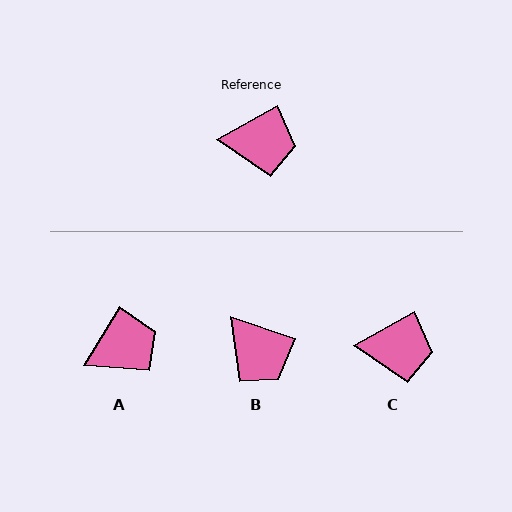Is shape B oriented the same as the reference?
No, it is off by about 47 degrees.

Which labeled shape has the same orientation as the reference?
C.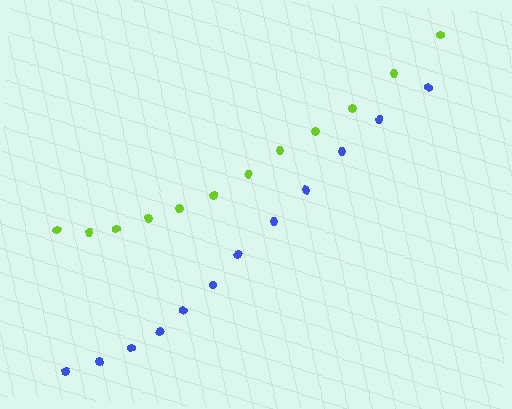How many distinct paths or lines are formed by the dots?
There are 2 distinct paths.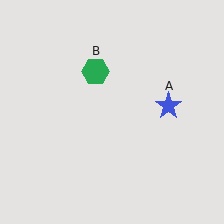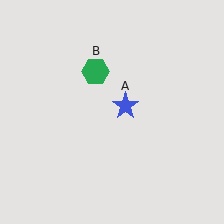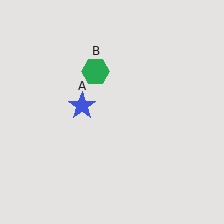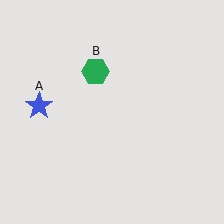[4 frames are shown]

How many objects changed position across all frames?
1 object changed position: blue star (object A).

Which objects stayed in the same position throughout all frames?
Green hexagon (object B) remained stationary.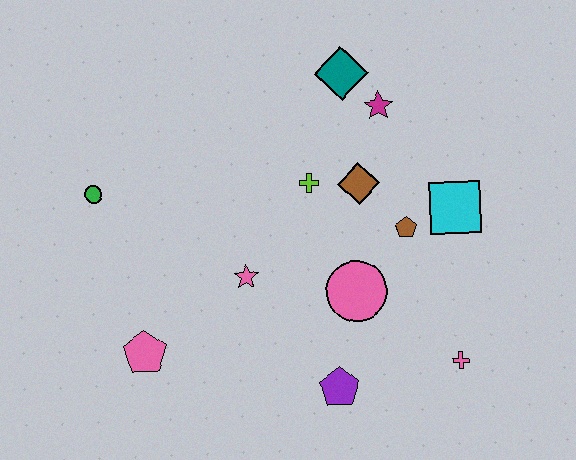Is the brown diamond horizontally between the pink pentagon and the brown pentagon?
Yes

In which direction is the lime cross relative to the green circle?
The lime cross is to the right of the green circle.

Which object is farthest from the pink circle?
The green circle is farthest from the pink circle.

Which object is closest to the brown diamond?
The lime cross is closest to the brown diamond.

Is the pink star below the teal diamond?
Yes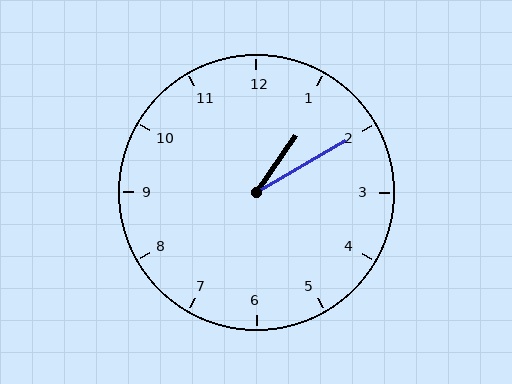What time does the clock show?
1:10.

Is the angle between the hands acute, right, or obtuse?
It is acute.